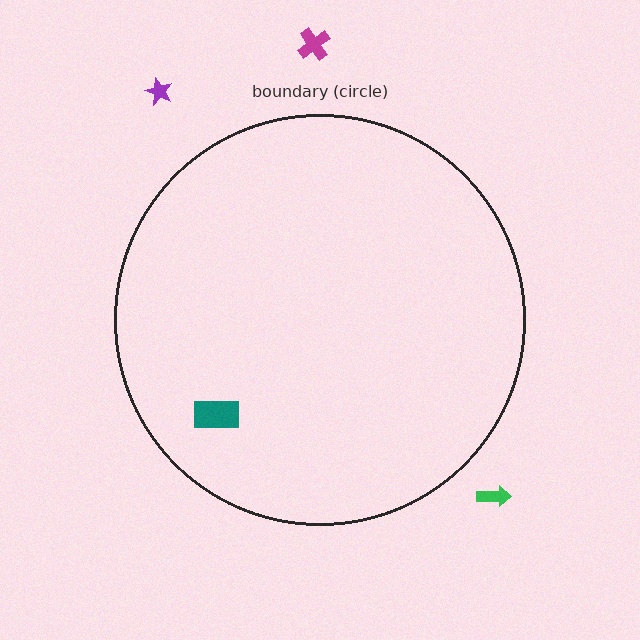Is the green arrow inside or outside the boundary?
Outside.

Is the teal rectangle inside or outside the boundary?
Inside.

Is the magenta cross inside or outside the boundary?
Outside.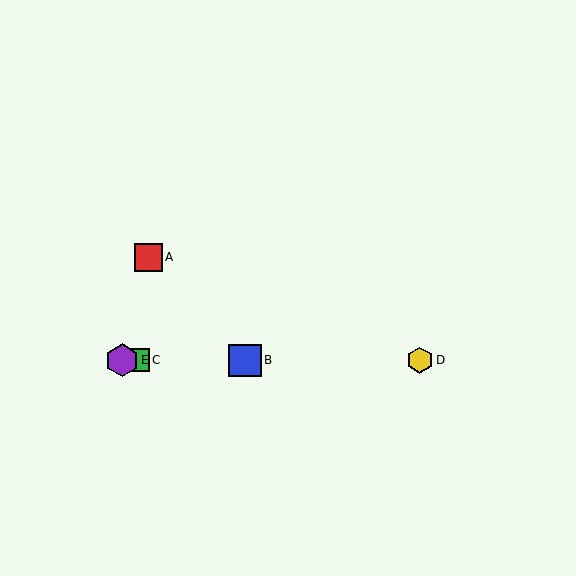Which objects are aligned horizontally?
Objects B, C, D, E are aligned horizontally.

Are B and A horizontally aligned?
No, B is at y≈360 and A is at y≈257.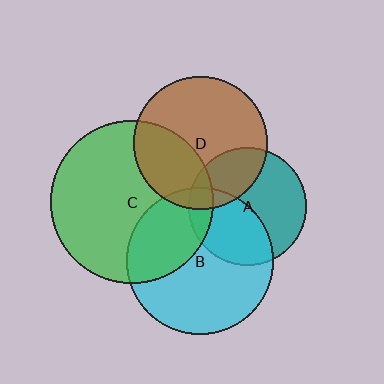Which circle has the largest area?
Circle C (green).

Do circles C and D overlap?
Yes.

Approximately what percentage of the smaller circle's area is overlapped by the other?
Approximately 35%.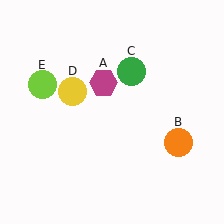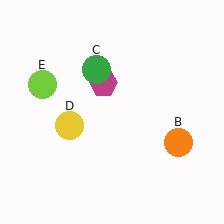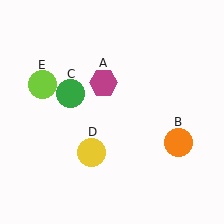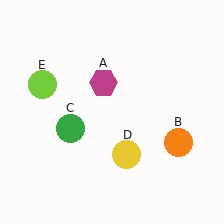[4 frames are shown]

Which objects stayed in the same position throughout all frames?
Magenta hexagon (object A) and orange circle (object B) and lime circle (object E) remained stationary.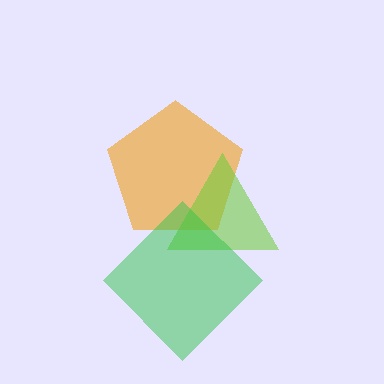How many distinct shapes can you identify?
There are 3 distinct shapes: an orange pentagon, a lime triangle, a green diamond.